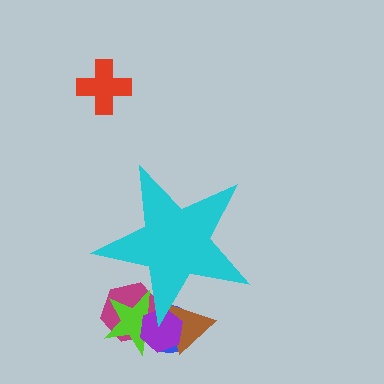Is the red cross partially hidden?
No, the red cross is fully visible.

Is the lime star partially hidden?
Yes, the lime star is partially hidden behind the cyan star.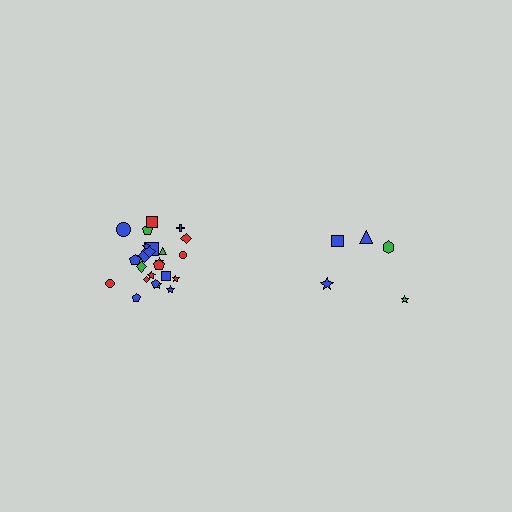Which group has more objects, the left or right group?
The left group.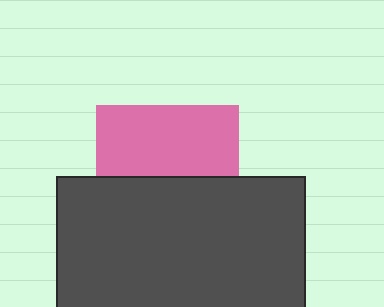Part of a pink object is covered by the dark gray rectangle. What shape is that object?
It is a square.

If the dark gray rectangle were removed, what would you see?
You would see the complete pink square.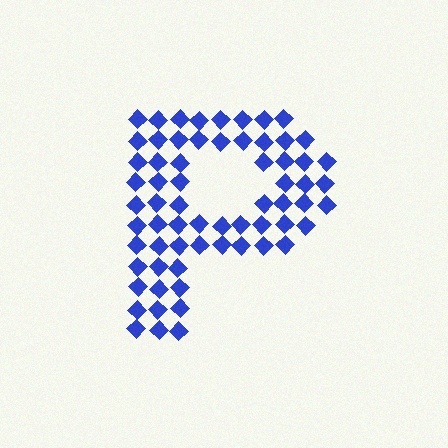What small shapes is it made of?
It is made of small diamonds.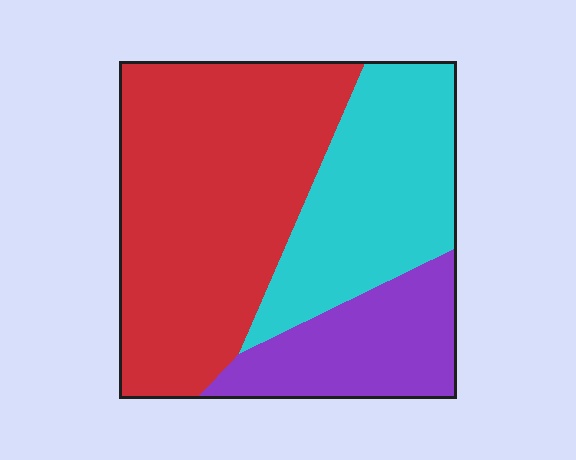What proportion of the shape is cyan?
Cyan covers around 30% of the shape.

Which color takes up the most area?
Red, at roughly 50%.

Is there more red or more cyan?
Red.